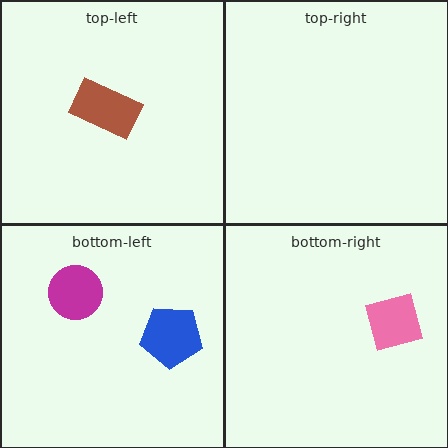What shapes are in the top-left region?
The brown rectangle.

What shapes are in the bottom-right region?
The pink diamond.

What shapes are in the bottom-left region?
The magenta circle, the blue pentagon.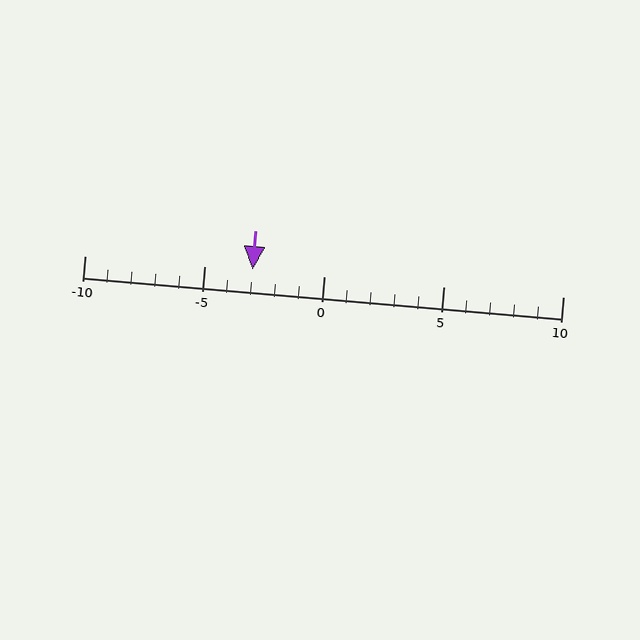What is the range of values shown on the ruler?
The ruler shows values from -10 to 10.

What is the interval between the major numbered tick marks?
The major tick marks are spaced 5 units apart.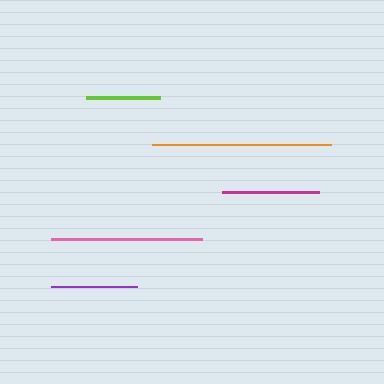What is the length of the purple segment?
The purple segment is approximately 86 pixels long.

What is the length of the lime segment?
The lime segment is approximately 74 pixels long.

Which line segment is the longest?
The orange line is the longest at approximately 179 pixels.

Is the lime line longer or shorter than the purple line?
The purple line is longer than the lime line.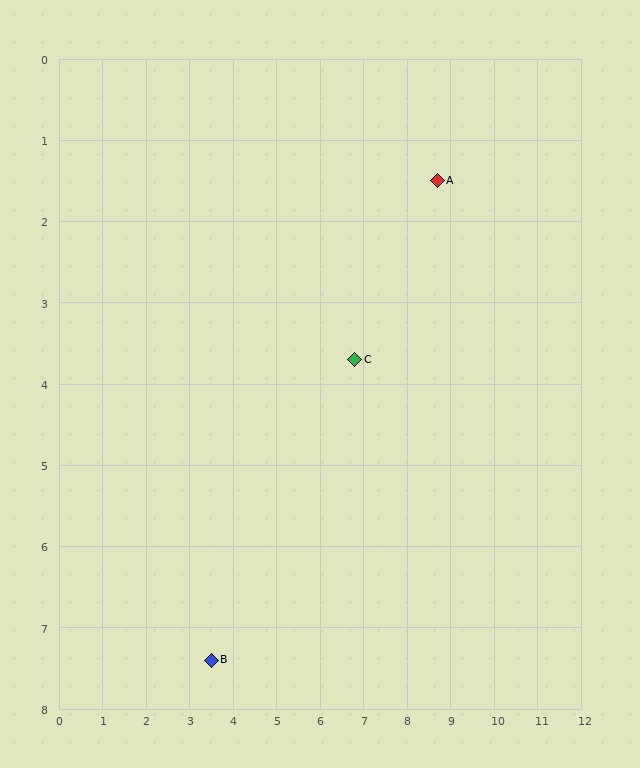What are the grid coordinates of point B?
Point B is at approximately (3.5, 7.4).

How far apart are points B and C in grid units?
Points B and C are about 5.0 grid units apart.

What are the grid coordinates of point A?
Point A is at approximately (8.7, 1.5).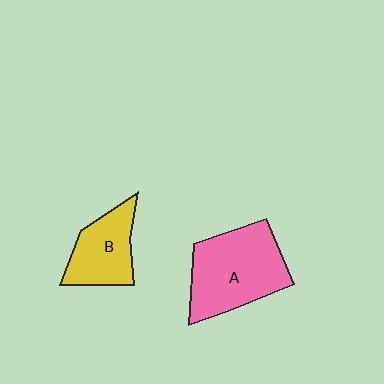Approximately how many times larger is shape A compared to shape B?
Approximately 1.6 times.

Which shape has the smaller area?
Shape B (yellow).